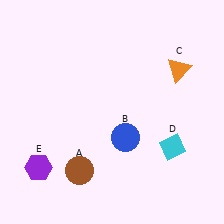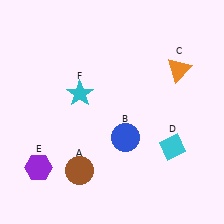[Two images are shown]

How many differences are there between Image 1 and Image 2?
There is 1 difference between the two images.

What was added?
A cyan star (F) was added in Image 2.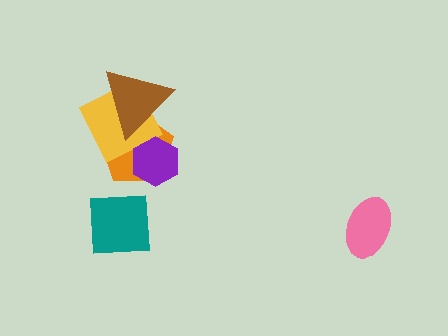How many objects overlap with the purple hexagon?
2 objects overlap with the purple hexagon.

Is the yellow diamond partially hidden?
Yes, it is partially covered by another shape.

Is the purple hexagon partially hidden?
No, no other shape covers it.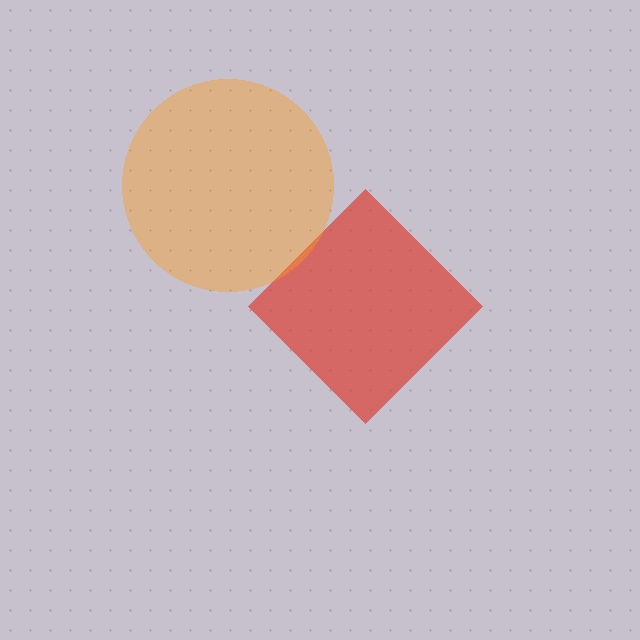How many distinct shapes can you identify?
There are 2 distinct shapes: a red diamond, an orange circle.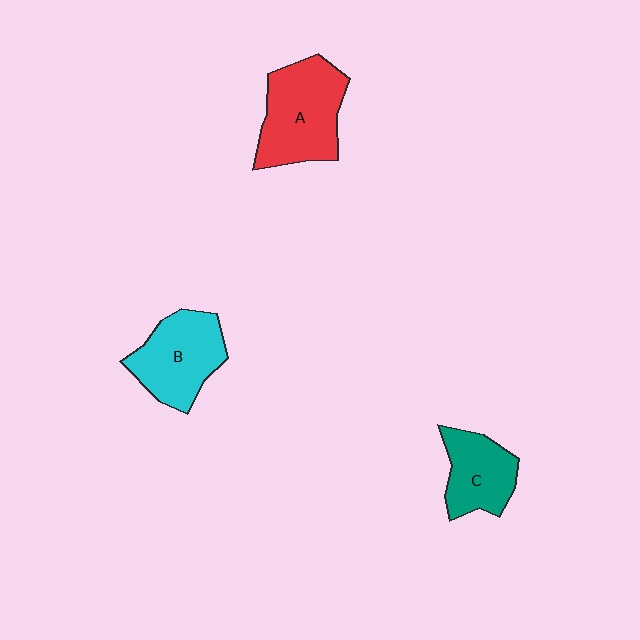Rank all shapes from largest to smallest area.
From largest to smallest: A (red), B (cyan), C (teal).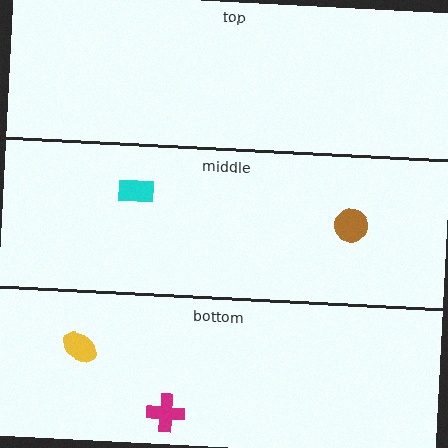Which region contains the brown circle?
The middle region.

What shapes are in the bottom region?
The magenta cross, the yellow ellipse.